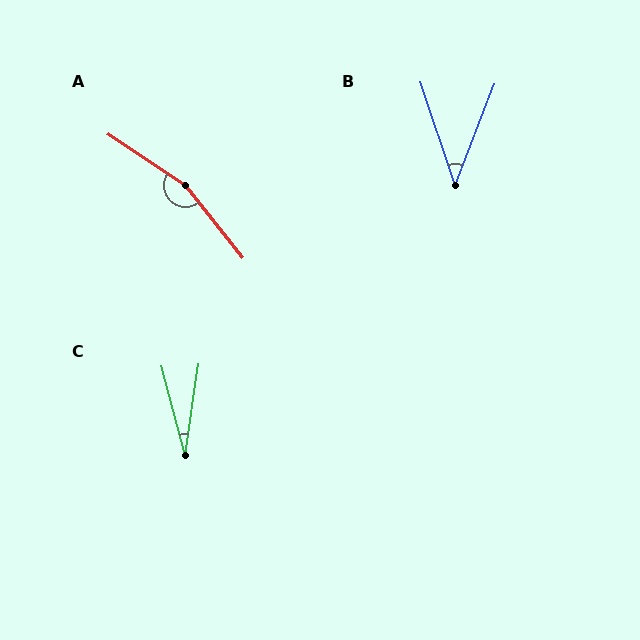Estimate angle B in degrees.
Approximately 39 degrees.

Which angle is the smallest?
C, at approximately 23 degrees.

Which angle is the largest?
A, at approximately 162 degrees.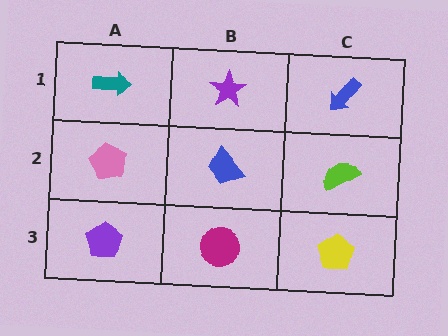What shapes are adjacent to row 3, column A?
A pink pentagon (row 2, column A), a magenta circle (row 3, column B).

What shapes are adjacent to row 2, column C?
A blue arrow (row 1, column C), a yellow pentagon (row 3, column C), a blue trapezoid (row 2, column B).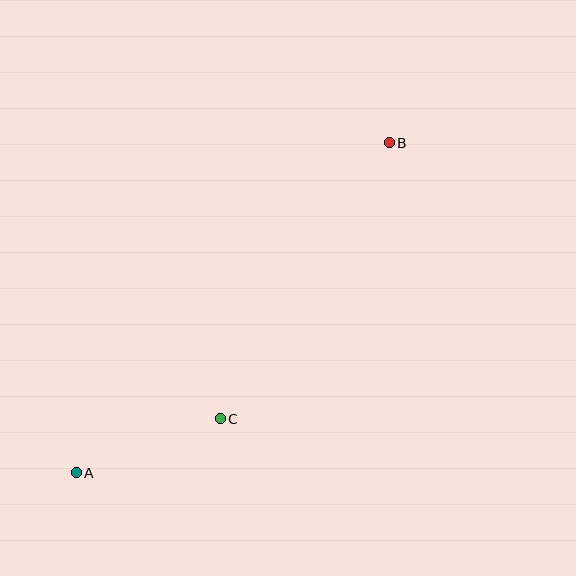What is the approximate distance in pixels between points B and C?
The distance between B and C is approximately 324 pixels.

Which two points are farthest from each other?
Points A and B are farthest from each other.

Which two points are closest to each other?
Points A and C are closest to each other.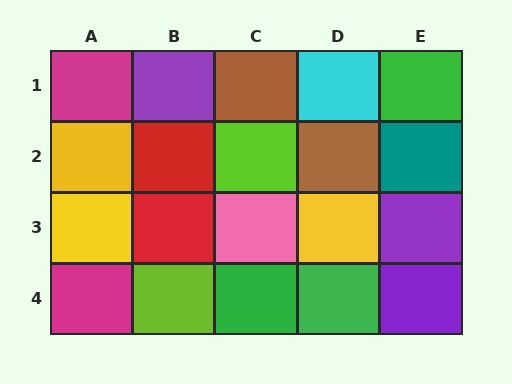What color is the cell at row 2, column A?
Yellow.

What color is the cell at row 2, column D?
Brown.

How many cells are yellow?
3 cells are yellow.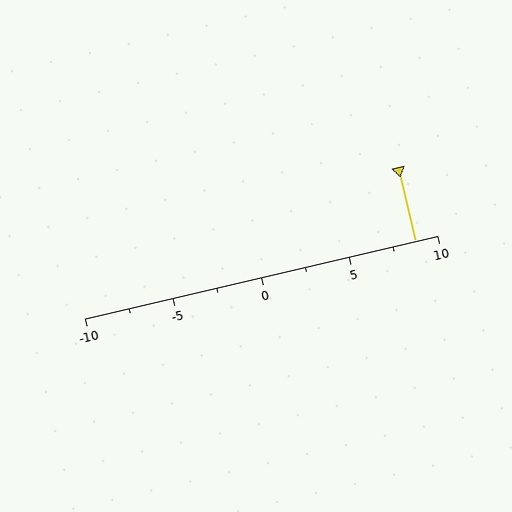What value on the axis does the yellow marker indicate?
The marker indicates approximately 8.8.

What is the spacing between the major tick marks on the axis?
The major ticks are spaced 5 apart.